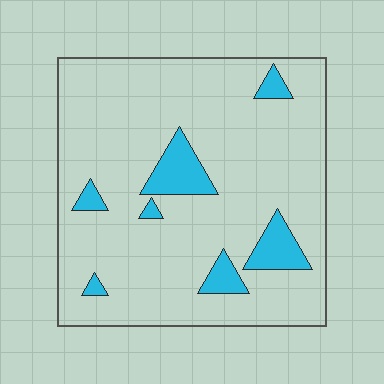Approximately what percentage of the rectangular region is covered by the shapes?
Approximately 10%.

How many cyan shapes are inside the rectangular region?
7.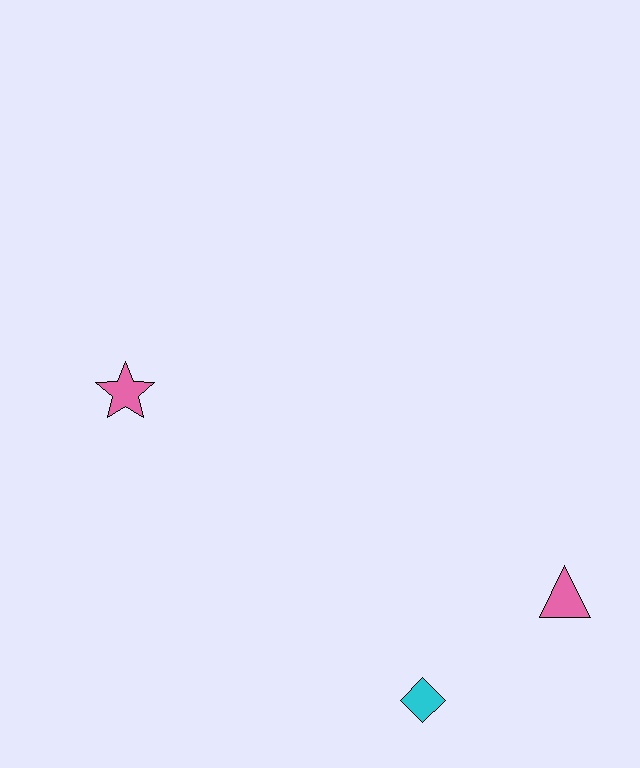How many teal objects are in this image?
There are no teal objects.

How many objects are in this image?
There are 3 objects.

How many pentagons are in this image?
There are no pentagons.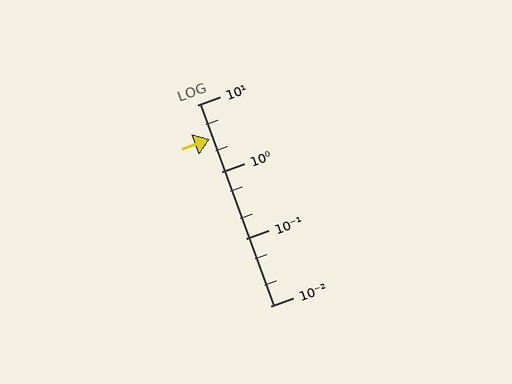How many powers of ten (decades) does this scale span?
The scale spans 3 decades, from 0.01 to 10.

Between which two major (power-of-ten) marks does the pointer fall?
The pointer is between 1 and 10.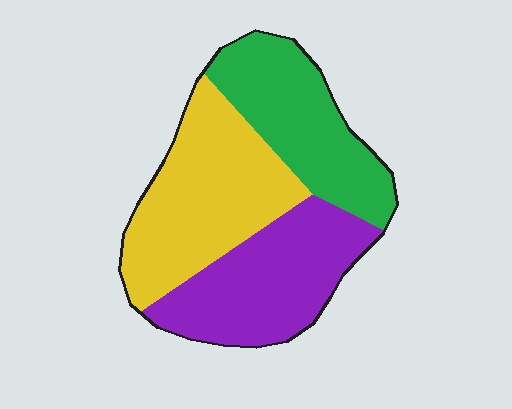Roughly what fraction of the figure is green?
Green covers roughly 30% of the figure.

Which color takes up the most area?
Yellow, at roughly 40%.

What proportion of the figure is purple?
Purple covers around 35% of the figure.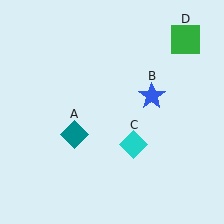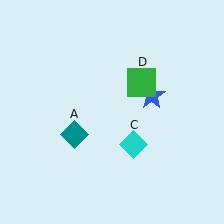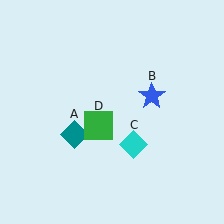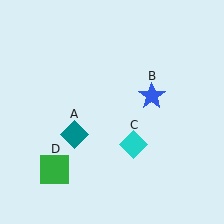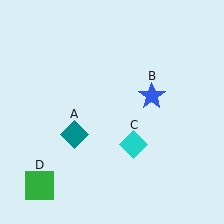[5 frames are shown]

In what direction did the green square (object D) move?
The green square (object D) moved down and to the left.